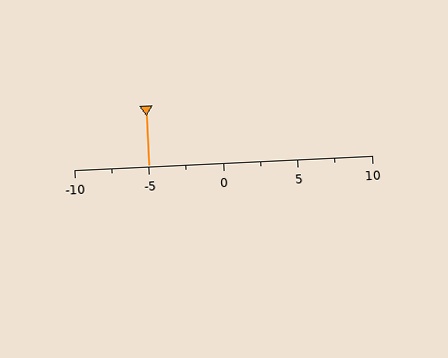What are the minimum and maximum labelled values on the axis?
The axis runs from -10 to 10.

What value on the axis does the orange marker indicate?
The marker indicates approximately -5.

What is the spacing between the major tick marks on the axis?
The major ticks are spaced 5 apart.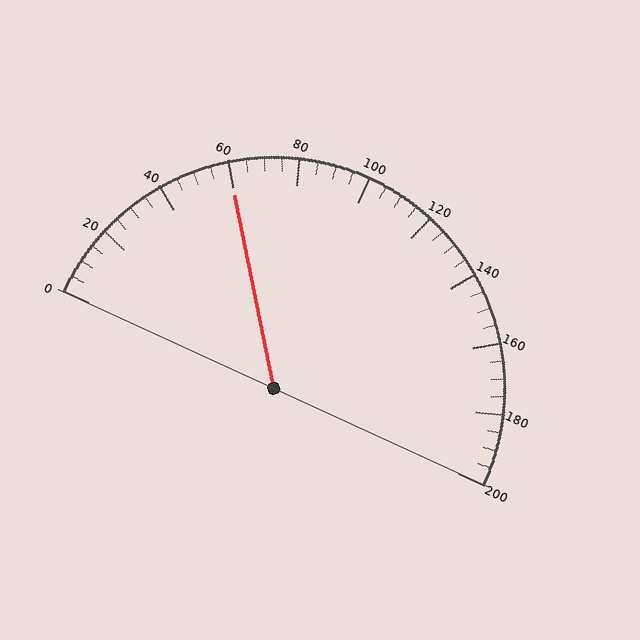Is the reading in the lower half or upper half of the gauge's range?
The reading is in the lower half of the range (0 to 200).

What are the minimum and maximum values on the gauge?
The gauge ranges from 0 to 200.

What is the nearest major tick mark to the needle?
The nearest major tick mark is 60.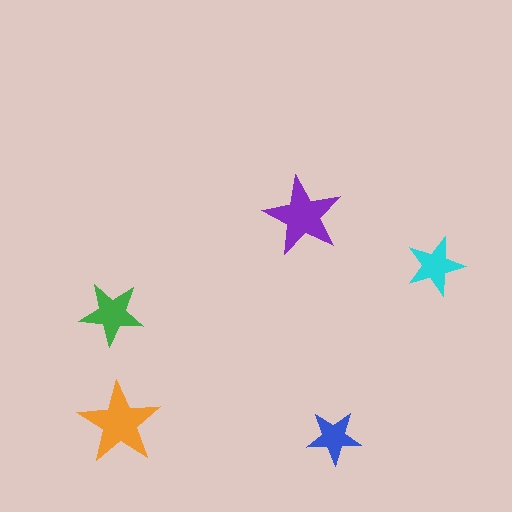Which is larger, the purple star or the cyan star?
The purple one.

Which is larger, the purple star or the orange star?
The orange one.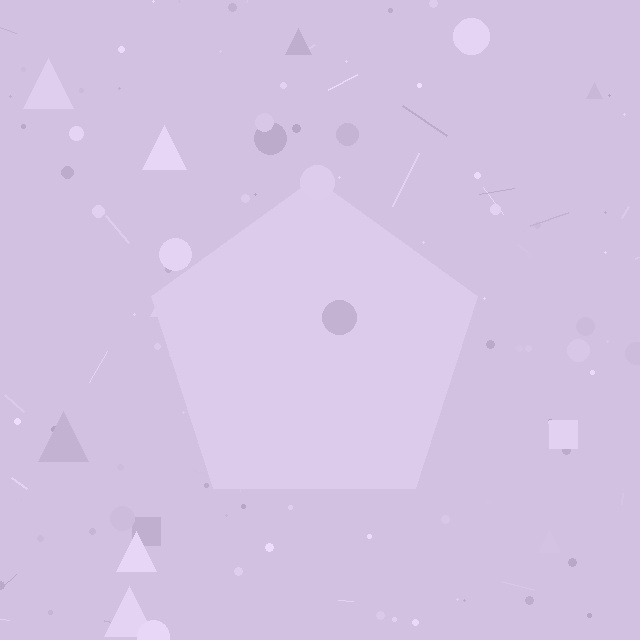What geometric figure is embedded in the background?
A pentagon is embedded in the background.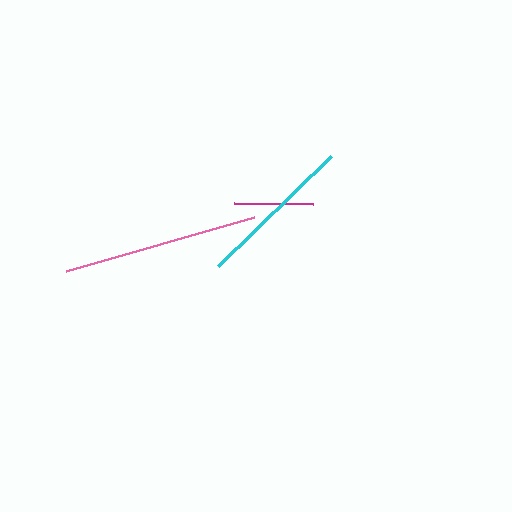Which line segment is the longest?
The pink line is the longest at approximately 195 pixels.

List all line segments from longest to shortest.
From longest to shortest: pink, cyan, magenta.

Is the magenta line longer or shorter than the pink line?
The pink line is longer than the magenta line.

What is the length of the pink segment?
The pink segment is approximately 195 pixels long.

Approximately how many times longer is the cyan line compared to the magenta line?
The cyan line is approximately 2.0 times the length of the magenta line.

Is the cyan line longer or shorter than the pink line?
The pink line is longer than the cyan line.